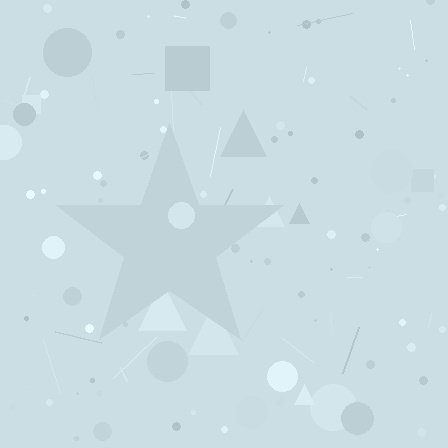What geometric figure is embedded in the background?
A star is embedded in the background.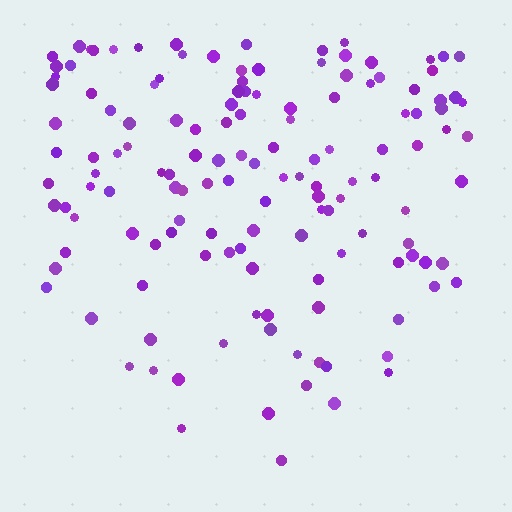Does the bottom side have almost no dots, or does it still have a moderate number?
Still a moderate number, just noticeably fewer than the top.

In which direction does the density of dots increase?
From bottom to top, with the top side densest.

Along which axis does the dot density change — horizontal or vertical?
Vertical.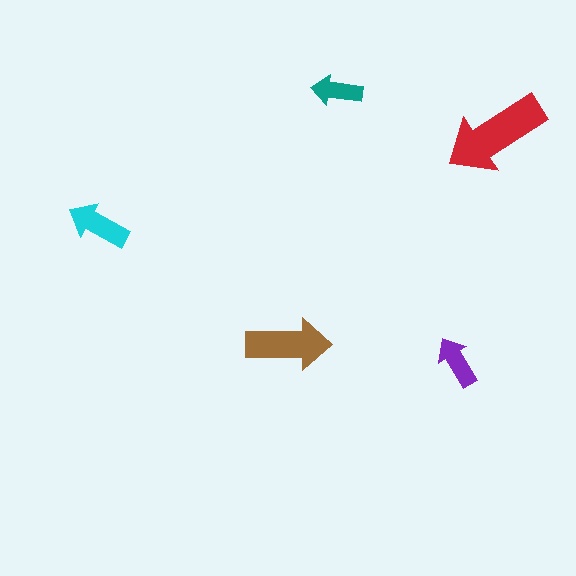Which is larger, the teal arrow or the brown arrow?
The brown one.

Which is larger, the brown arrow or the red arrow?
The red one.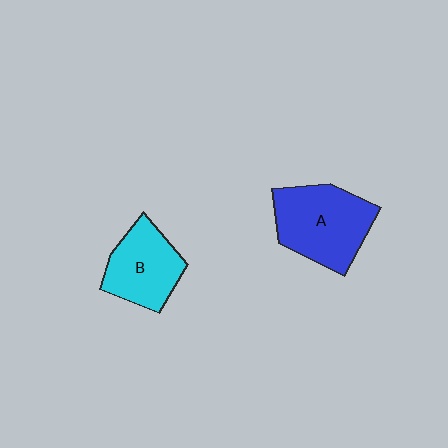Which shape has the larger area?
Shape A (blue).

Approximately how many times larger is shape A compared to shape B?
Approximately 1.3 times.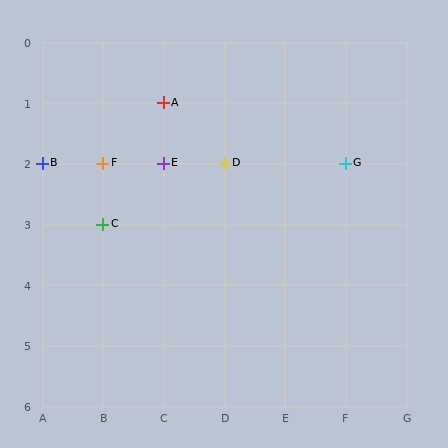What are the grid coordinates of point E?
Point E is at grid coordinates (C, 2).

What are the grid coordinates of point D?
Point D is at grid coordinates (D, 2).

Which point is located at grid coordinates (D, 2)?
Point D is at (D, 2).